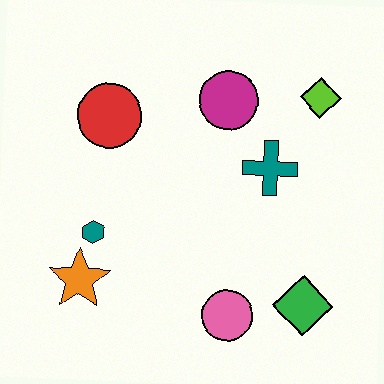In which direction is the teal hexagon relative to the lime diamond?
The teal hexagon is to the left of the lime diamond.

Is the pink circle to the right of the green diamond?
No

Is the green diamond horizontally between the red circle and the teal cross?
No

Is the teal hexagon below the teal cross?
Yes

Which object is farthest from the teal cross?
The orange star is farthest from the teal cross.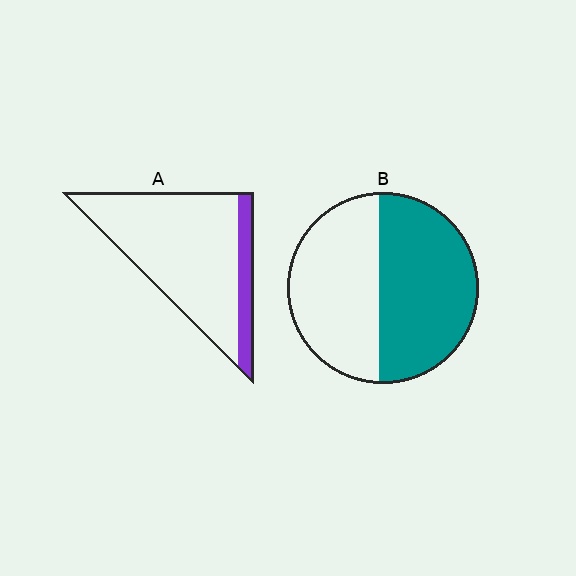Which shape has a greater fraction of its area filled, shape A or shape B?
Shape B.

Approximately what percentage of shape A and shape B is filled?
A is approximately 15% and B is approximately 55%.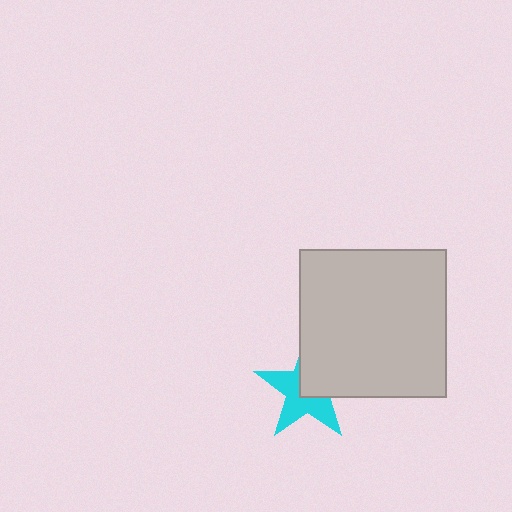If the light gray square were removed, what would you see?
You would see the complete cyan star.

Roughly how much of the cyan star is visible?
About half of it is visible (roughly 56%).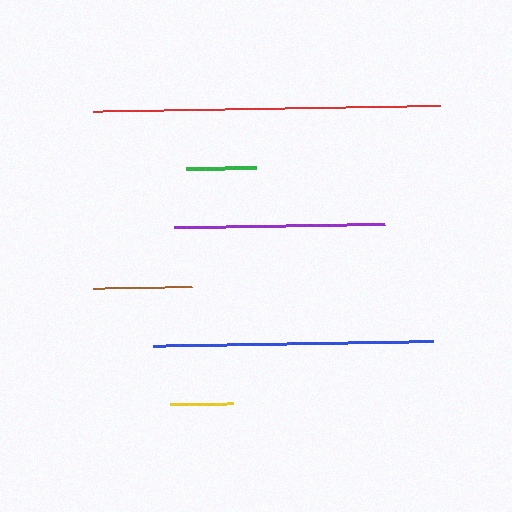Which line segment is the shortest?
The yellow line is the shortest at approximately 63 pixels.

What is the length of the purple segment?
The purple segment is approximately 211 pixels long.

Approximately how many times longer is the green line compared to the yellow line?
The green line is approximately 1.1 times the length of the yellow line.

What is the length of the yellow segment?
The yellow segment is approximately 63 pixels long.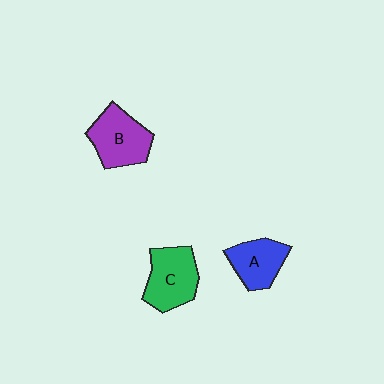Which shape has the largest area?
Shape B (purple).